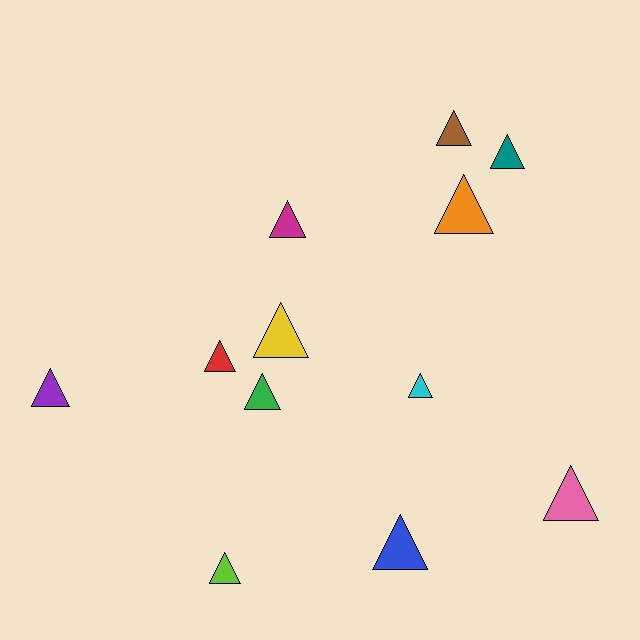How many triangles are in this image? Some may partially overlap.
There are 12 triangles.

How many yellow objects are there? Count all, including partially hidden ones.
There is 1 yellow object.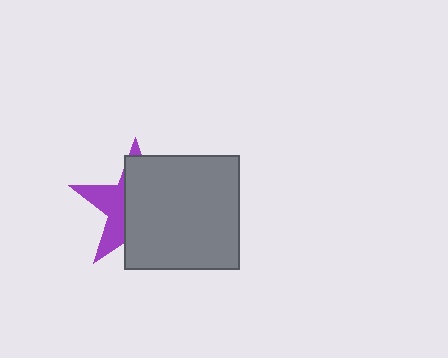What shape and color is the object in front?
The object in front is a gray rectangle.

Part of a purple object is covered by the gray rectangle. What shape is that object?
It is a star.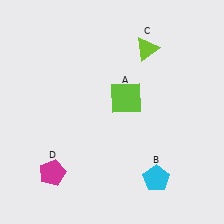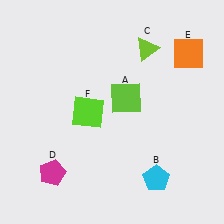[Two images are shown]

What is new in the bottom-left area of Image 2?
A lime square (F) was added in the bottom-left area of Image 2.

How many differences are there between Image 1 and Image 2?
There are 2 differences between the two images.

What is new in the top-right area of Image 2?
An orange square (E) was added in the top-right area of Image 2.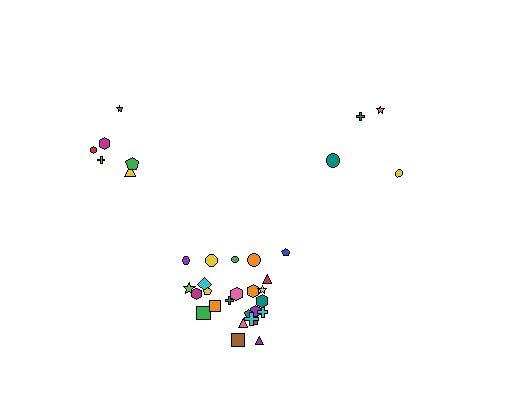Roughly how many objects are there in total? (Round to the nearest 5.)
Roughly 35 objects in total.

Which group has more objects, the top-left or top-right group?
The top-left group.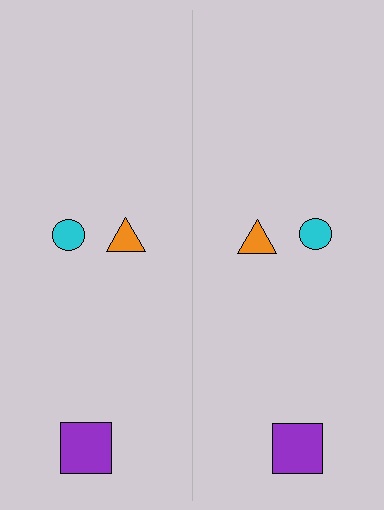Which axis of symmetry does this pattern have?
The pattern has a vertical axis of symmetry running through the center of the image.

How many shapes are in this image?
There are 6 shapes in this image.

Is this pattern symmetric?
Yes, this pattern has bilateral (reflection) symmetry.